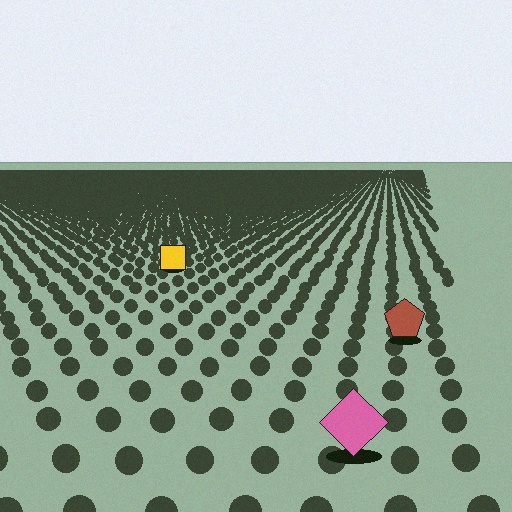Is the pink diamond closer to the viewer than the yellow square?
Yes. The pink diamond is closer — you can tell from the texture gradient: the ground texture is coarser near it.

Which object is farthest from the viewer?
The yellow square is farthest from the viewer. It appears smaller and the ground texture around it is denser.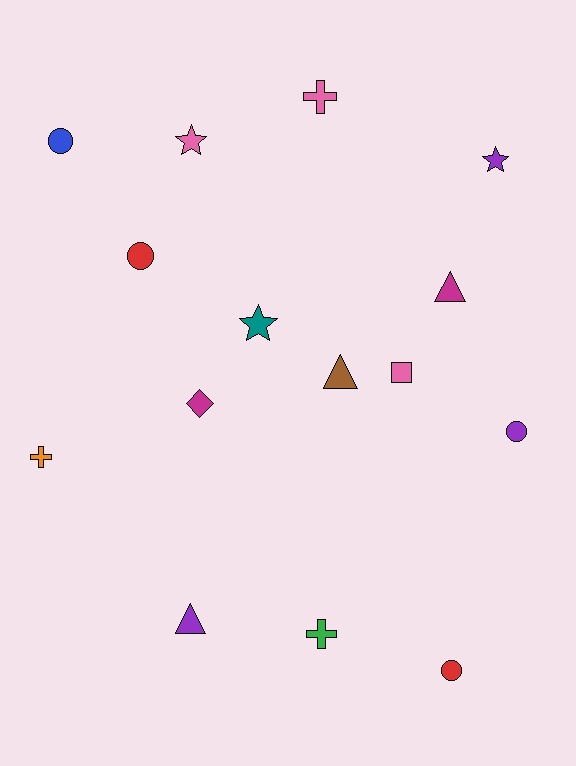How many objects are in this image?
There are 15 objects.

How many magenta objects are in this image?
There are 2 magenta objects.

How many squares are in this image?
There is 1 square.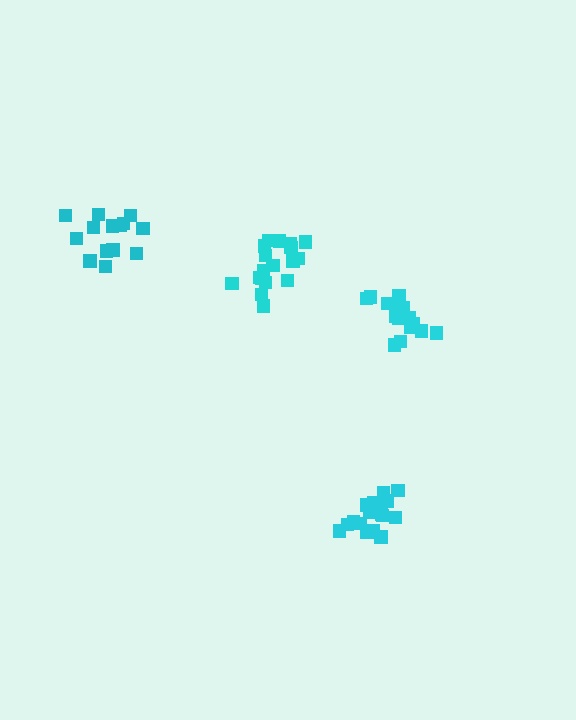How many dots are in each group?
Group 1: 17 dots, Group 2: 18 dots, Group 3: 14 dots, Group 4: 15 dots (64 total).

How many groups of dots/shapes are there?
There are 4 groups.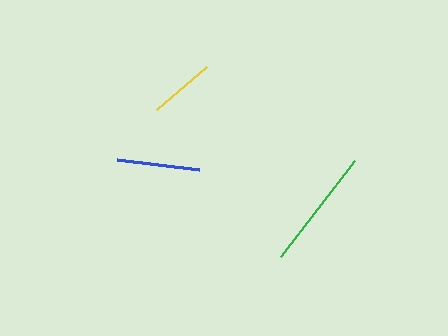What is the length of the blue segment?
The blue segment is approximately 83 pixels long.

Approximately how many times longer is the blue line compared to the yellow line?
The blue line is approximately 1.2 times the length of the yellow line.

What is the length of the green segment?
The green segment is approximately 121 pixels long.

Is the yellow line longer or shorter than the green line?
The green line is longer than the yellow line.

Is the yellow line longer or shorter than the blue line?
The blue line is longer than the yellow line.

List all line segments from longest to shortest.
From longest to shortest: green, blue, yellow.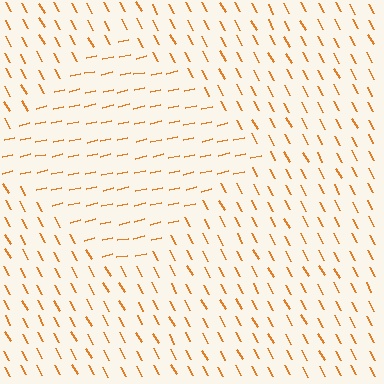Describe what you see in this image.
The image is filled with small orange line segments. A diamond region in the image has lines oriented differently from the surrounding lines, creating a visible texture boundary.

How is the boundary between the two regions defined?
The boundary is defined purely by a change in line orientation (approximately 73 degrees difference). All lines are the same color and thickness.